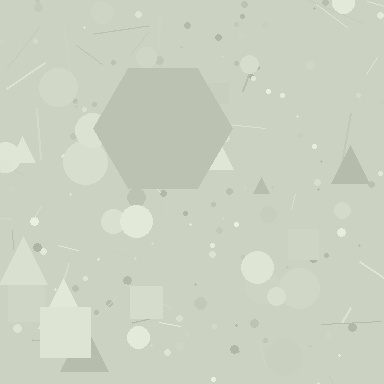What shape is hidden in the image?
A hexagon is hidden in the image.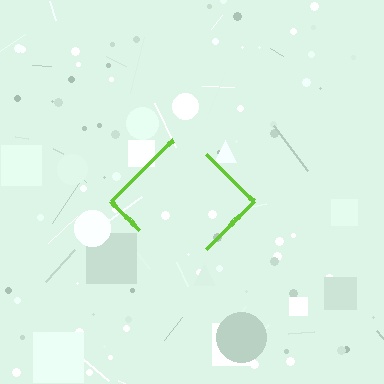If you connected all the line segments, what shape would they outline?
They would outline a diamond.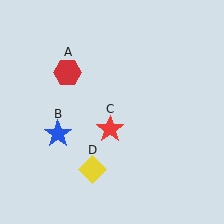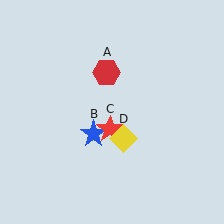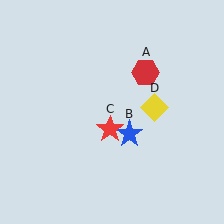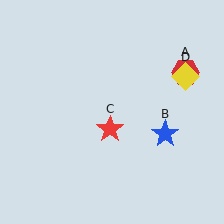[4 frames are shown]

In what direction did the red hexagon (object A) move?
The red hexagon (object A) moved right.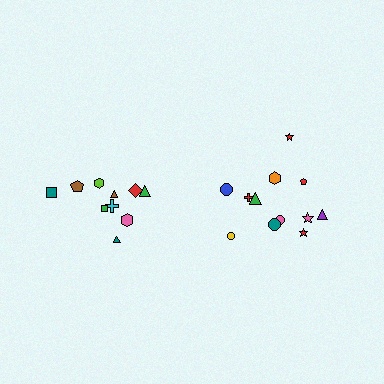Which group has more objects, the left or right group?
The right group.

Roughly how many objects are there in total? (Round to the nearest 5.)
Roughly 20 objects in total.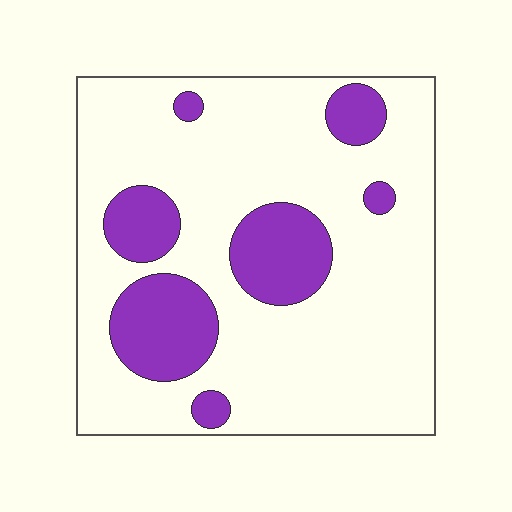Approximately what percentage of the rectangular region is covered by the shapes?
Approximately 20%.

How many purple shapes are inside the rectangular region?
7.